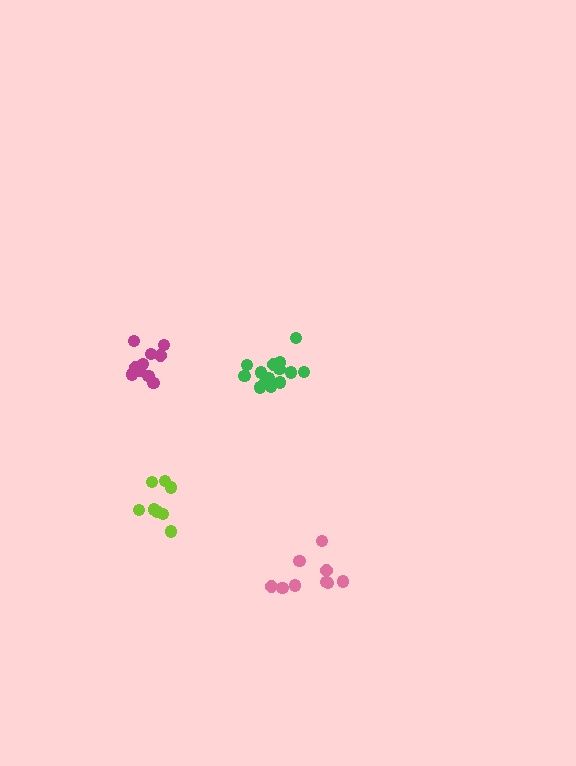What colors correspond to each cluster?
The clusters are colored: pink, green, lime, magenta.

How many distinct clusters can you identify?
There are 4 distinct clusters.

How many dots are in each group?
Group 1: 9 dots, Group 2: 14 dots, Group 3: 8 dots, Group 4: 10 dots (41 total).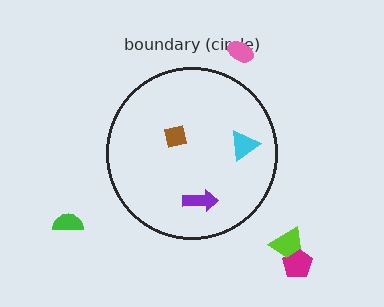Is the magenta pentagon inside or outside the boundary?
Outside.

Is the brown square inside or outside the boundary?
Inside.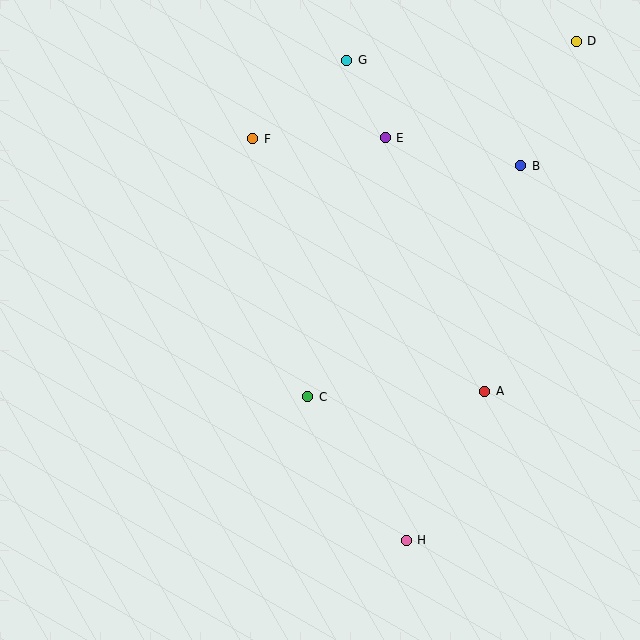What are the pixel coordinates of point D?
Point D is at (576, 41).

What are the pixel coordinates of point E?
Point E is at (385, 138).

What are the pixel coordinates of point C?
Point C is at (308, 397).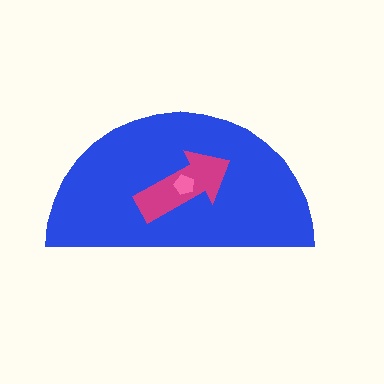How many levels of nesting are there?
3.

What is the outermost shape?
The blue semicircle.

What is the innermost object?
The pink pentagon.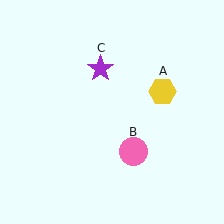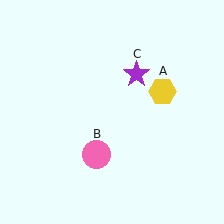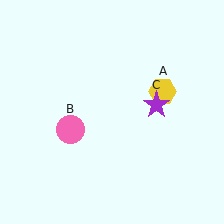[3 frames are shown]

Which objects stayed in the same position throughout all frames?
Yellow hexagon (object A) remained stationary.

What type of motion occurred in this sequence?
The pink circle (object B), purple star (object C) rotated clockwise around the center of the scene.